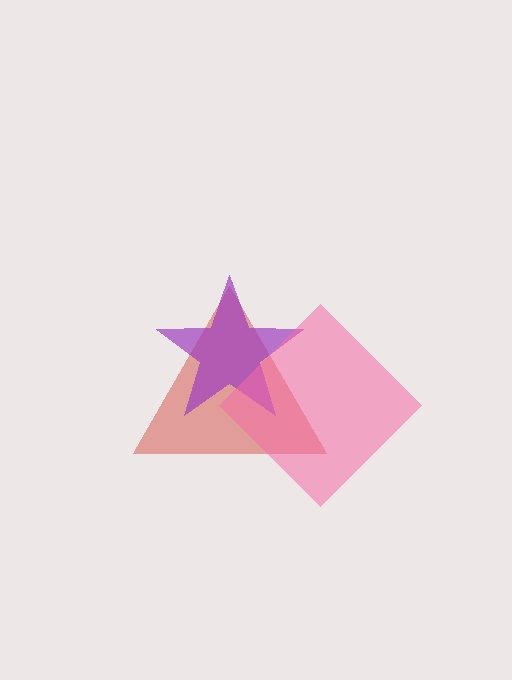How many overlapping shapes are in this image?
There are 3 overlapping shapes in the image.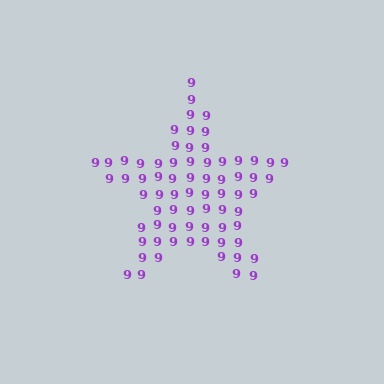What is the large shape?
The large shape is a star.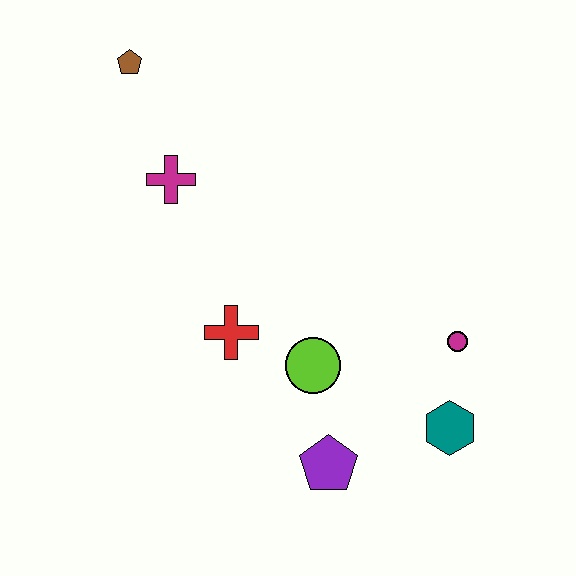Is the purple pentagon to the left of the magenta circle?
Yes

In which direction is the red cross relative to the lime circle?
The red cross is to the left of the lime circle.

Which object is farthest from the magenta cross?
The teal hexagon is farthest from the magenta cross.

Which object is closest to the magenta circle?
The teal hexagon is closest to the magenta circle.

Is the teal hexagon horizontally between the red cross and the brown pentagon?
No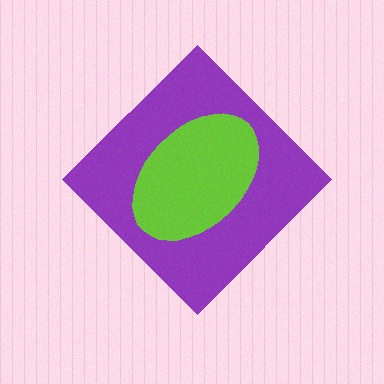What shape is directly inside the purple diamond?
The lime ellipse.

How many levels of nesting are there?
2.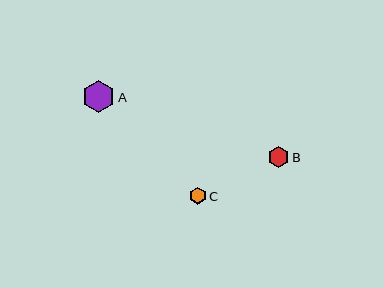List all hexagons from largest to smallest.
From largest to smallest: A, B, C.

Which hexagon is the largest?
Hexagon A is the largest with a size of approximately 32 pixels.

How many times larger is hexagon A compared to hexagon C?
Hexagon A is approximately 1.9 times the size of hexagon C.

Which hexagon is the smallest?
Hexagon C is the smallest with a size of approximately 17 pixels.